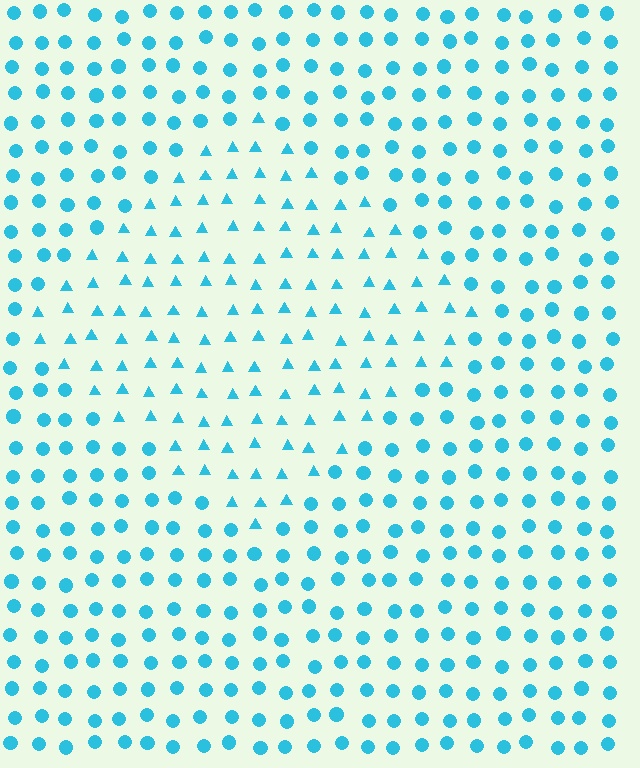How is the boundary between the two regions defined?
The boundary is defined by a change in element shape: triangles inside vs. circles outside. All elements share the same color and spacing.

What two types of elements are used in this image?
The image uses triangles inside the diamond region and circles outside it.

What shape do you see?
I see a diamond.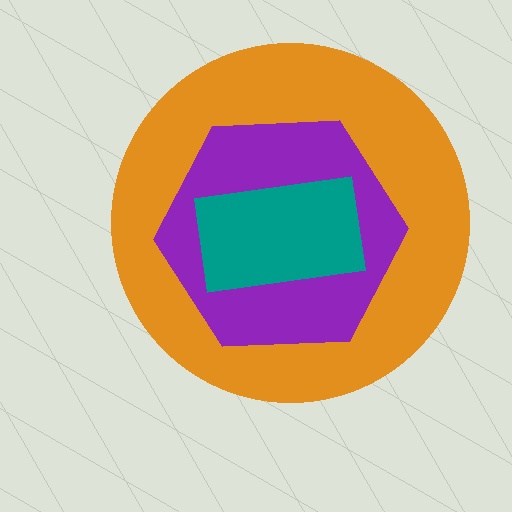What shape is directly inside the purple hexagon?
The teal rectangle.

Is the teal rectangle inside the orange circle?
Yes.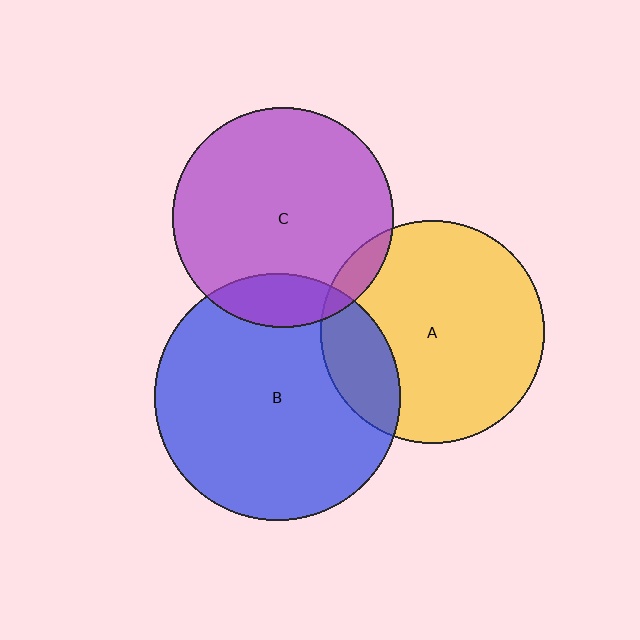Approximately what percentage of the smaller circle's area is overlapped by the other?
Approximately 15%.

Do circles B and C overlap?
Yes.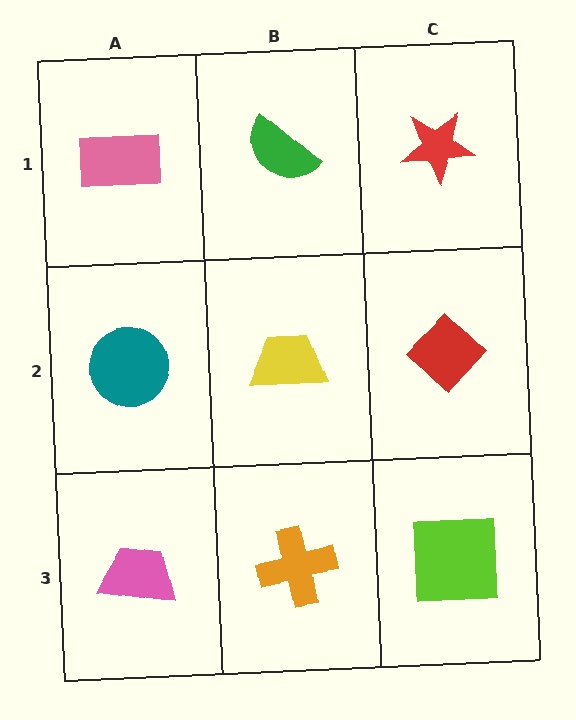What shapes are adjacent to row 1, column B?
A yellow trapezoid (row 2, column B), a pink rectangle (row 1, column A), a red star (row 1, column C).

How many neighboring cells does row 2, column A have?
3.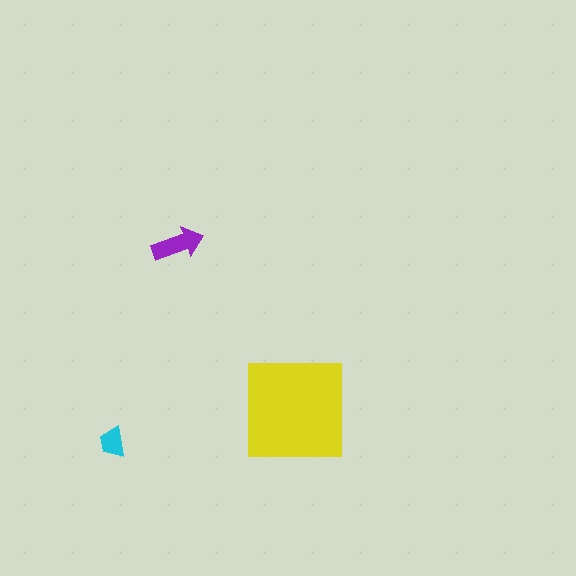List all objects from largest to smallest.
The yellow square, the purple arrow, the cyan trapezoid.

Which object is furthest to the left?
The cyan trapezoid is leftmost.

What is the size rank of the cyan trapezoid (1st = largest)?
3rd.